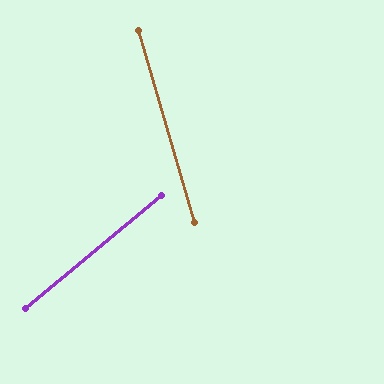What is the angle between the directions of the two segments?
Approximately 67 degrees.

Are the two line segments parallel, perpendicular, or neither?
Neither parallel nor perpendicular — they differ by about 67°.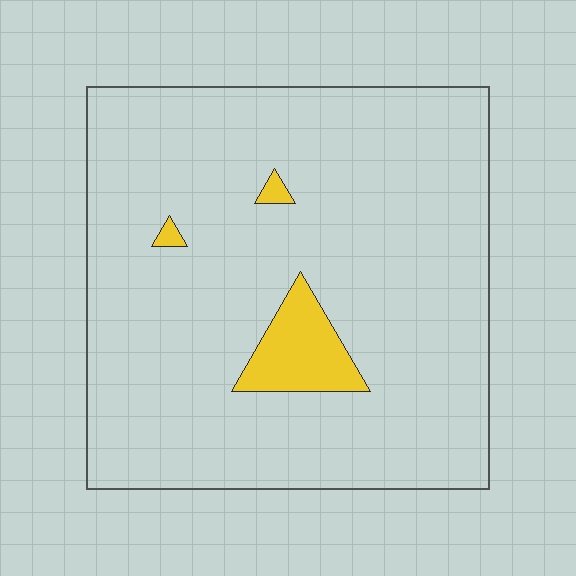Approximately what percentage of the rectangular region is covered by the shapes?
Approximately 5%.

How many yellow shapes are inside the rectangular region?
3.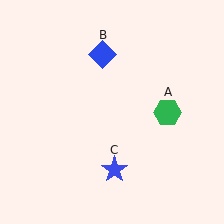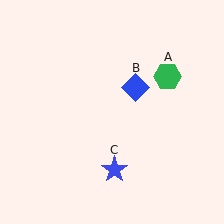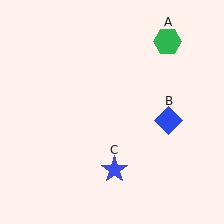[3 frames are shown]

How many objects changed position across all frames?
2 objects changed position: green hexagon (object A), blue diamond (object B).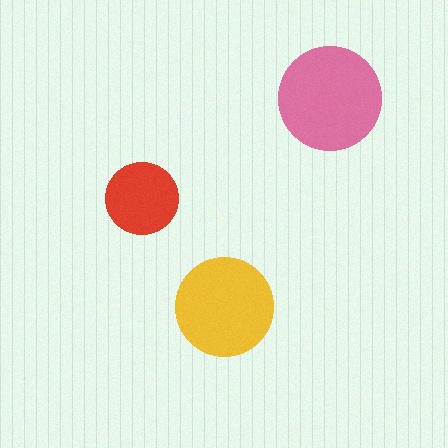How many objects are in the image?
There are 3 objects in the image.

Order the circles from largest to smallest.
the pink one, the yellow one, the red one.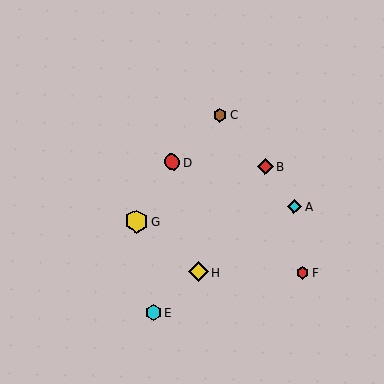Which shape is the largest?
The yellow hexagon (labeled G) is the largest.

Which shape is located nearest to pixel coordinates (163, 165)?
The red circle (labeled D) at (172, 162) is nearest to that location.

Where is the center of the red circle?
The center of the red circle is at (172, 162).